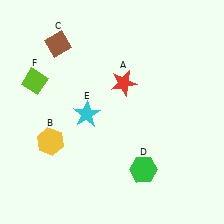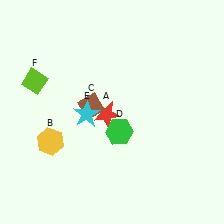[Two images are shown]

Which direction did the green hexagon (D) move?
The green hexagon (D) moved up.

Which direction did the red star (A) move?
The red star (A) moved down.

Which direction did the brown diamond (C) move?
The brown diamond (C) moved down.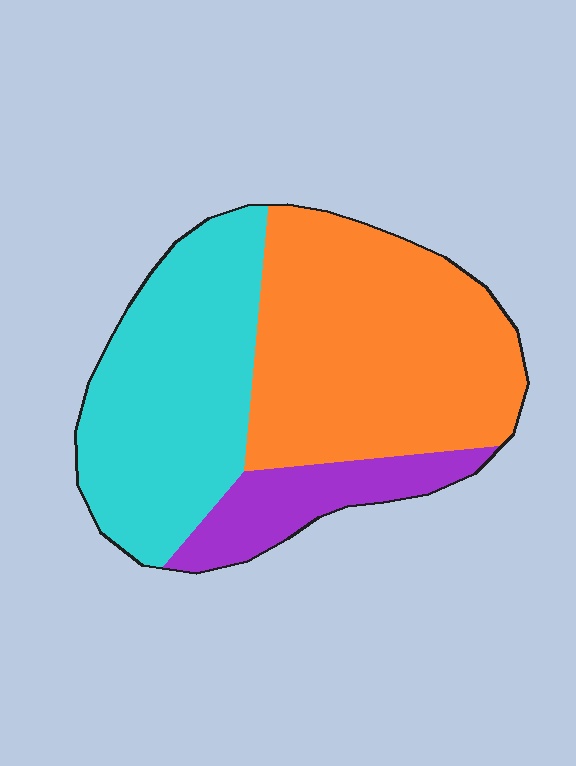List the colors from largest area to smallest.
From largest to smallest: orange, cyan, purple.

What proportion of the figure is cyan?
Cyan takes up about three eighths (3/8) of the figure.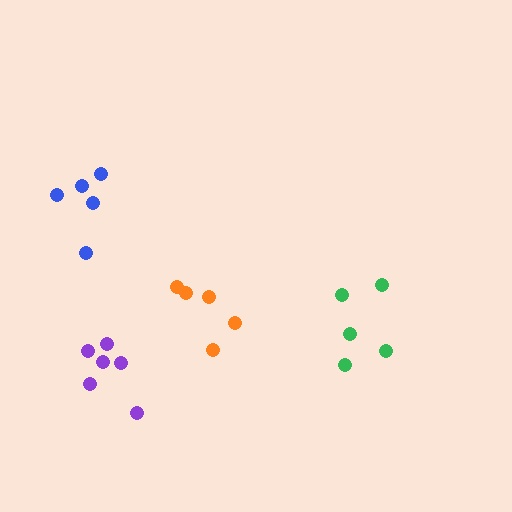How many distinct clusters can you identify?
There are 4 distinct clusters.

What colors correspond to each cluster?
The clusters are colored: orange, purple, green, blue.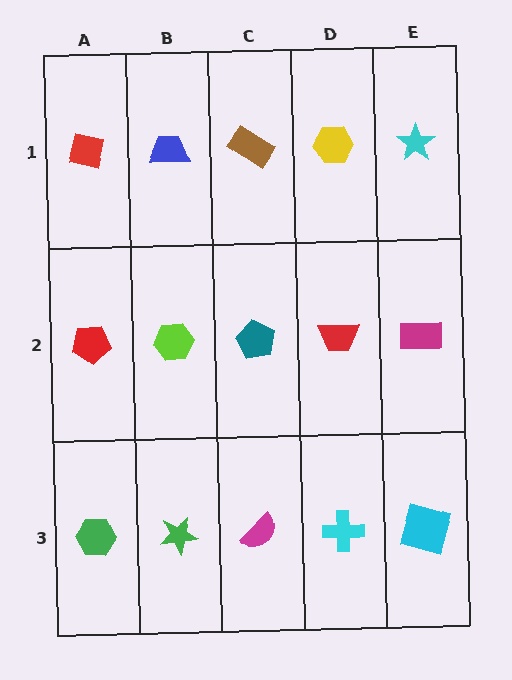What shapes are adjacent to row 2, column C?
A brown rectangle (row 1, column C), a magenta semicircle (row 3, column C), a lime hexagon (row 2, column B), a red trapezoid (row 2, column D).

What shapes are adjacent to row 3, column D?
A red trapezoid (row 2, column D), a magenta semicircle (row 3, column C), a cyan square (row 3, column E).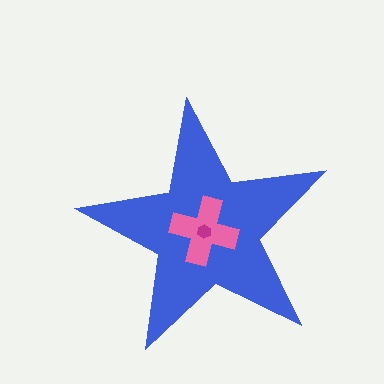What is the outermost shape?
The blue star.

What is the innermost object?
The magenta hexagon.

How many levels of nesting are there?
3.